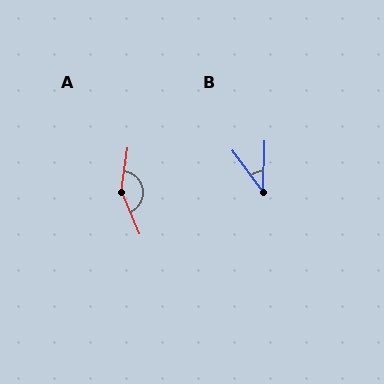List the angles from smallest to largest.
B (38°), A (149°).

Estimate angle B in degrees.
Approximately 38 degrees.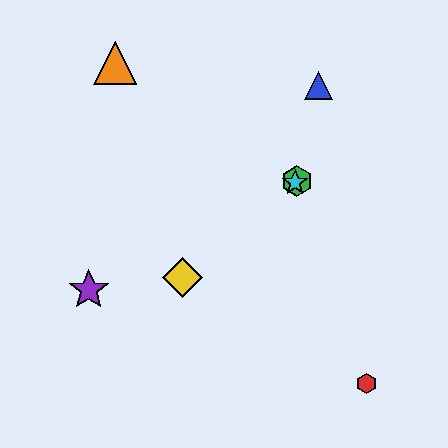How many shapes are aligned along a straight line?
3 shapes (the green hexagon, the yellow diamond, the cyan star) are aligned along a straight line.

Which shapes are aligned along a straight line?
The green hexagon, the yellow diamond, the cyan star are aligned along a straight line.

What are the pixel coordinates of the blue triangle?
The blue triangle is at (318, 86).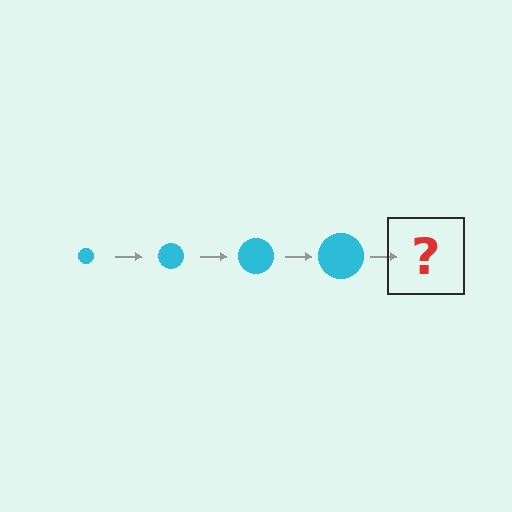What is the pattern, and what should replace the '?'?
The pattern is that the circle gets progressively larger each step. The '?' should be a cyan circle, larger than the previous one.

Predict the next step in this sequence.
The next step is a cyan circle, larger than the previous one.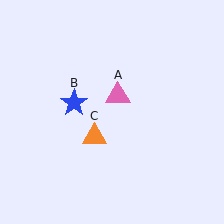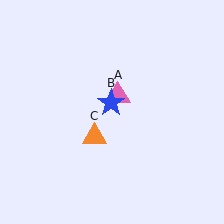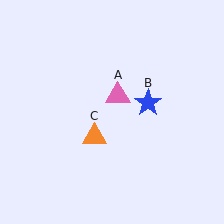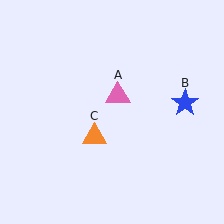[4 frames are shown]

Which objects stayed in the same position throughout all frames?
Pink triangle (object A) and orange triangle (object C) remained stationary.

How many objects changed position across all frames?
1 object changed position: blue star (object B).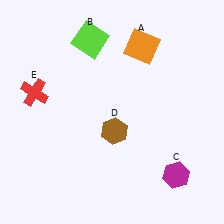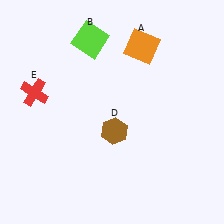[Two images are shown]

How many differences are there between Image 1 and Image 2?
There is 1 difference between the two images.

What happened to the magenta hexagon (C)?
The magenta hexagon (C) was removed in Image 2. It was in the bottom-right area of Image 1.